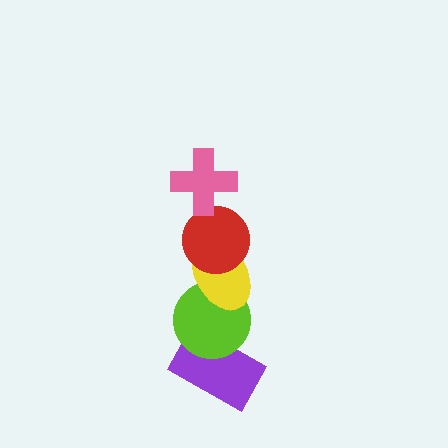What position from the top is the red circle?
The red circle is 2nd from the top.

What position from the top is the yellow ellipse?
The yellow ellipse is 3rd from the top.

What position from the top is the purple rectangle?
The purple rectangle is 5th from the top.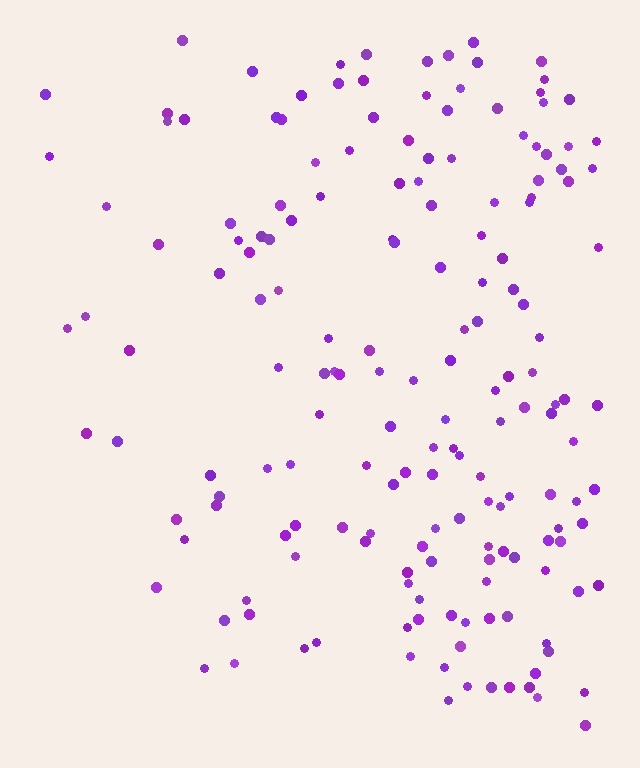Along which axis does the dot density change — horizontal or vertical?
Horizontal.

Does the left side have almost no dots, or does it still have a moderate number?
Still a moderate number, just noticeably fewer than the right.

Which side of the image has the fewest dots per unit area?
The left.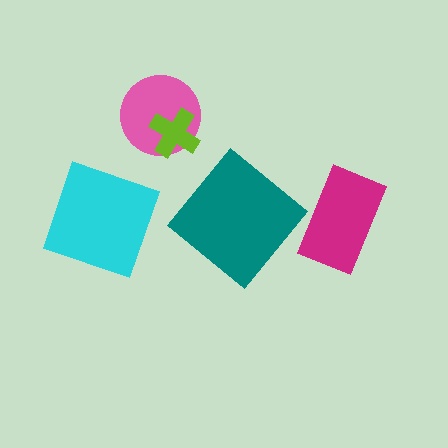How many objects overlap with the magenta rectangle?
0 objects overlap with the magenta rectangle.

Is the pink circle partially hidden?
Yes, it is partially covered by another shape.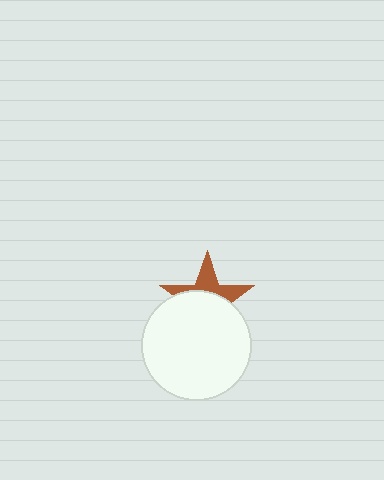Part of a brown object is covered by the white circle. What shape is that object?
It is a star.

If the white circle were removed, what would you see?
You would see the complete brown star.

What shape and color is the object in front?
The object in front is a white circle.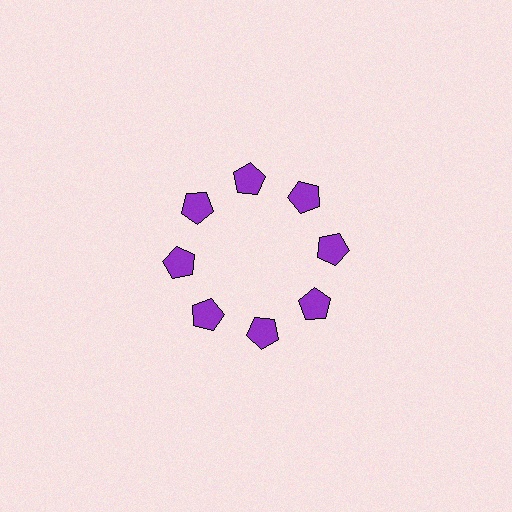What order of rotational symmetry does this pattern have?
This pattern has 8-fold rotational symmetry.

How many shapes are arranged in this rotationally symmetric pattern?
There are 8 shapes, arranged in 8 groups of 1.